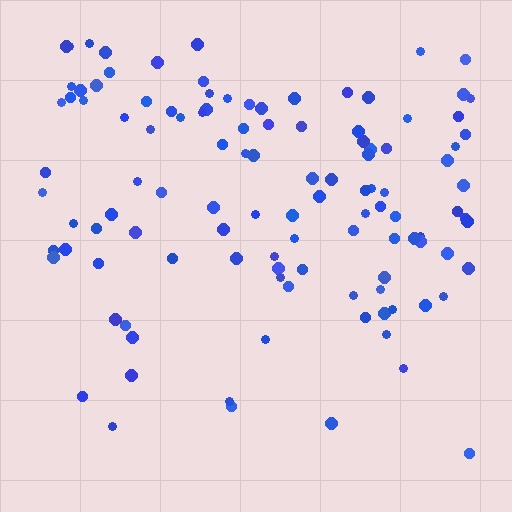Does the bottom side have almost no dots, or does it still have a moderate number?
Still a moderate number, just noticeably fewer than the top.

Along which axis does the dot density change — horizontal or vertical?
Vertical.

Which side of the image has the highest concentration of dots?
The top.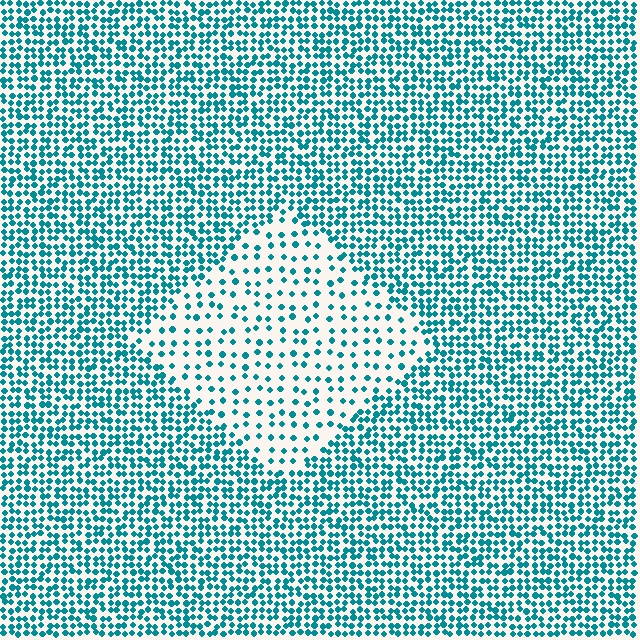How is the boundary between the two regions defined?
The boundary is defined by a change in element density (approximately 2.5x ratio). All elements are the same color, size, and shape.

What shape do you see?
I see a diamond.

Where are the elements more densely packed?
The elements are more densely packed outside the diamond boundary.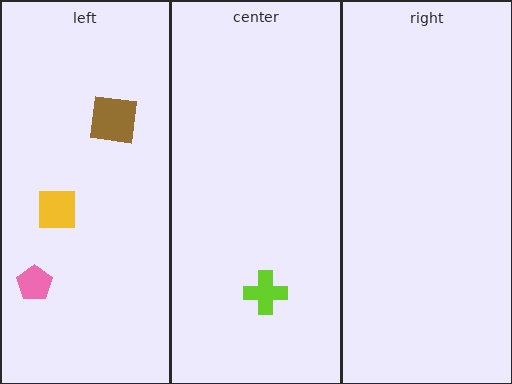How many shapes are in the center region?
1.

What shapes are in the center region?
The lime cross.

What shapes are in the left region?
The brown square, the yellow square, the pink pentagon.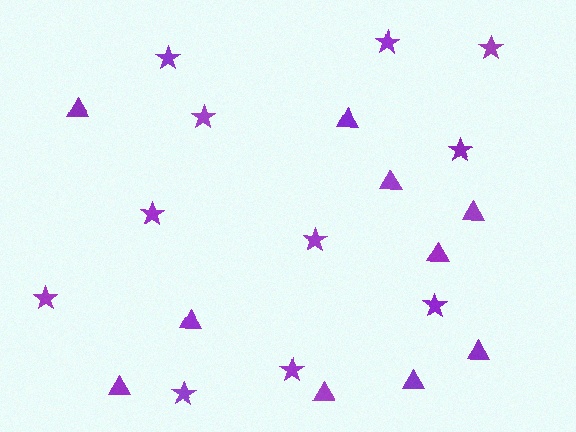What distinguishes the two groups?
There are 2 groups: one group of triangles (10) and one group of stars (11).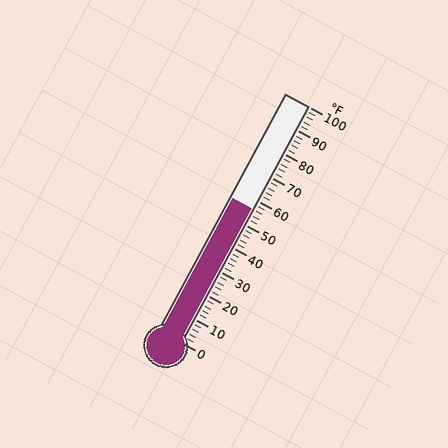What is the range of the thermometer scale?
The thermometer scale ranges from 0°F to 100°F.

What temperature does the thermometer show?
The thermometer shows approximately 56°F.